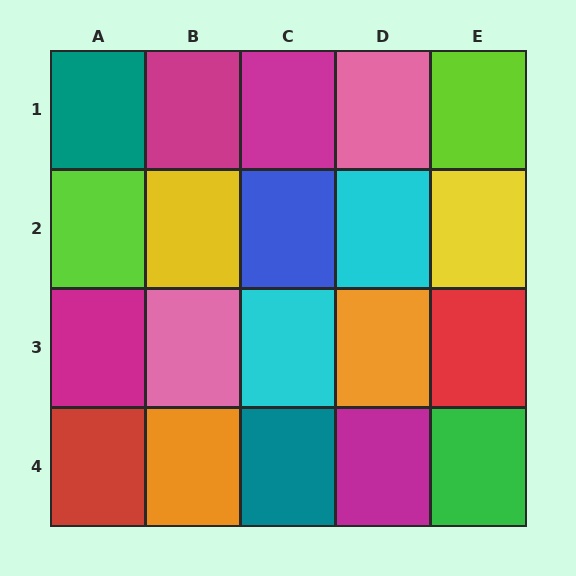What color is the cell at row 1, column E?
Lime.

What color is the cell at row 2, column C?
Blue.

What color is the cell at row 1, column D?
Pink.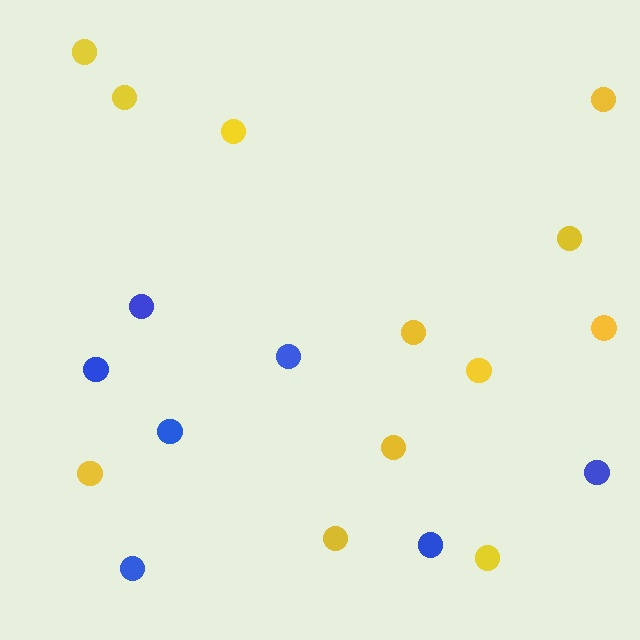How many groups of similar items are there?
There are 2 groups: one group of yellow circles (12) and one group of blue circles (7).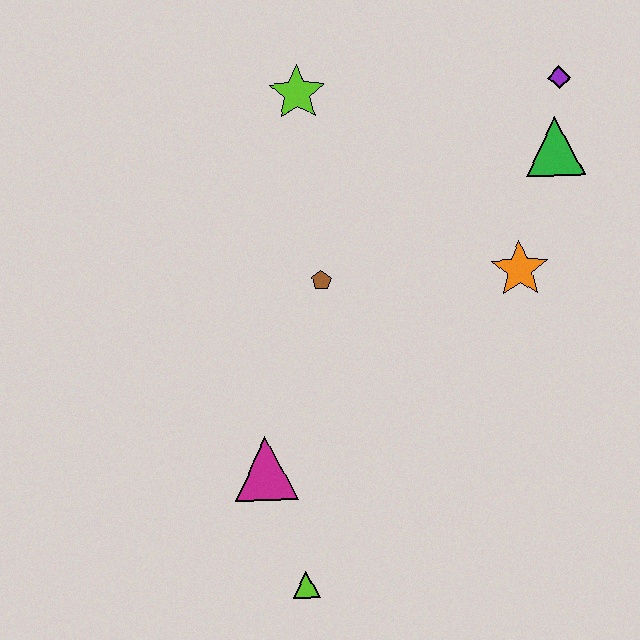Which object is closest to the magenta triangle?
The lime triangle is closest to the magenta triangle.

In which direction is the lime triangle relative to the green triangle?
The lime triangle is below the green triangle.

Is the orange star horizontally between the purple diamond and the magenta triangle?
Yes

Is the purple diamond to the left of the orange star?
No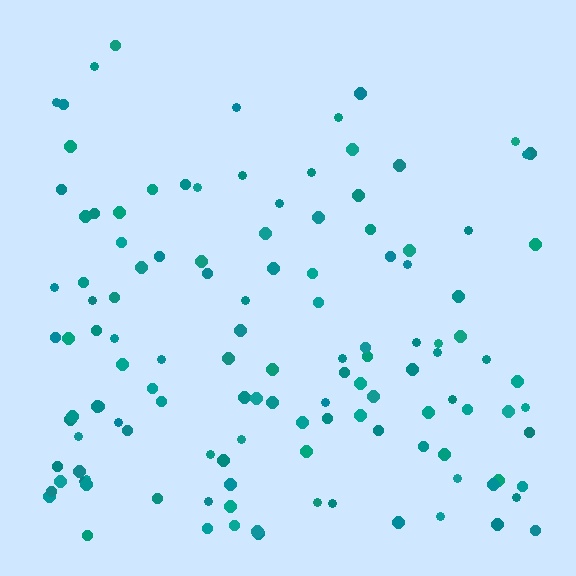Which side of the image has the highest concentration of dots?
The bottom.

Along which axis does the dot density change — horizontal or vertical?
Vertical.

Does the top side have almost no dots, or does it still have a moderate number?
Still a moderate number, just noticeably fewer than the bottom.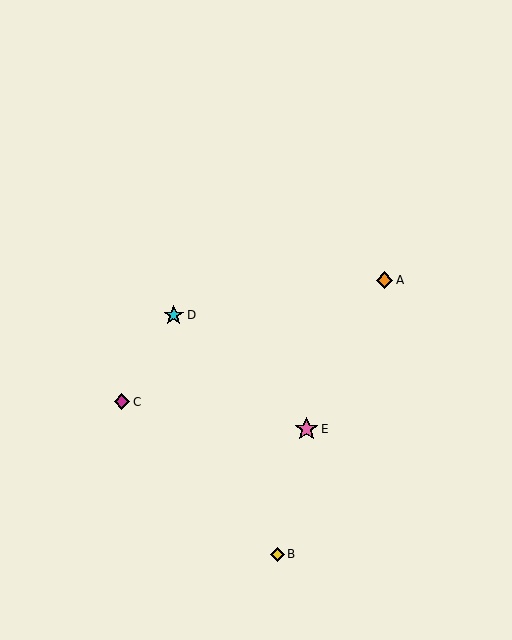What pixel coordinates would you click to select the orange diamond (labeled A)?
Click at (385, 280) to select the orange diamond A.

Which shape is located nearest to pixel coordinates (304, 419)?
The pink star (labeled E) at (306, 429) is nearest to that location.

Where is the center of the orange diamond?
The center of the orange diamond is at (385, 280).